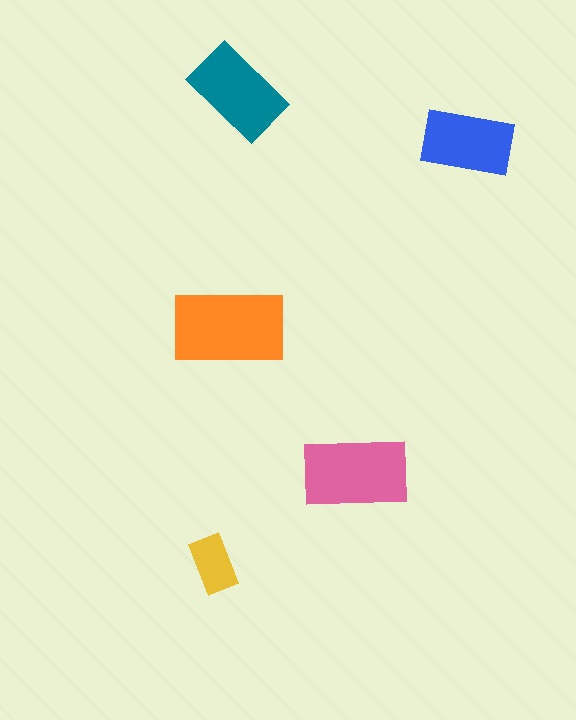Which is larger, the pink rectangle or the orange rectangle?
The orange one.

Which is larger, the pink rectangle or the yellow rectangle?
The pink one.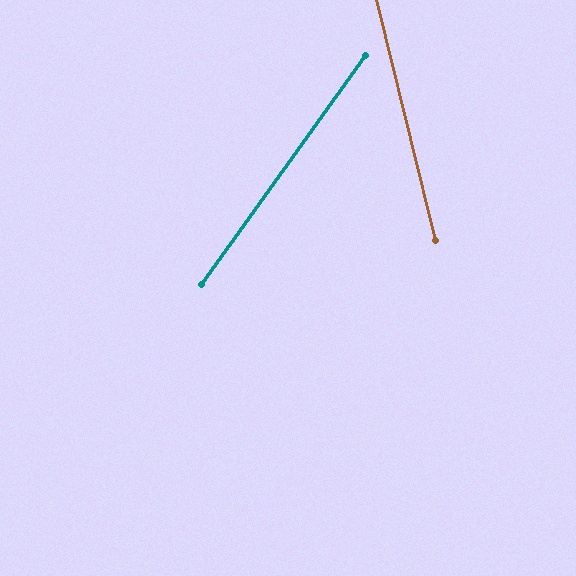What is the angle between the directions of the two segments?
Approximately 49 degrees.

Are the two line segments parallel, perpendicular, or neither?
Neither parallel nor perpendicular — they differ by about 49°.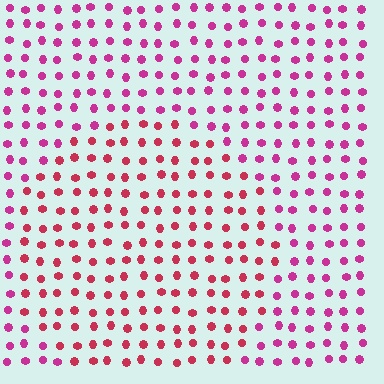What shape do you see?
I see a circle.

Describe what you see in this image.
The image is filled with small magenta elements in a uniform arrangement. A circle-shaped region is visible where the elements are tinted to a slightly different hue, forming a subtle color boundary.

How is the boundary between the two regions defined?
The boundary is defined purely by a slight shift in hue (about 27 degrees). Spacing, size, and orientation are identical on both sides.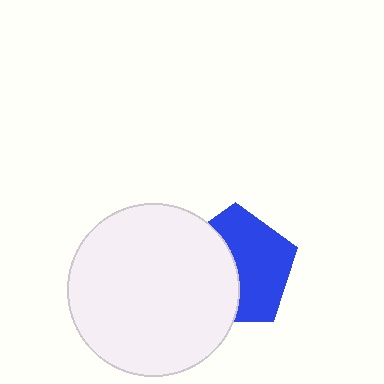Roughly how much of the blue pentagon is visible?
About half of it is visible (roughly 55%).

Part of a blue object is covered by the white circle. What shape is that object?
It is a pentagon.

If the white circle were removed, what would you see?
You would see the complete blue pentagon.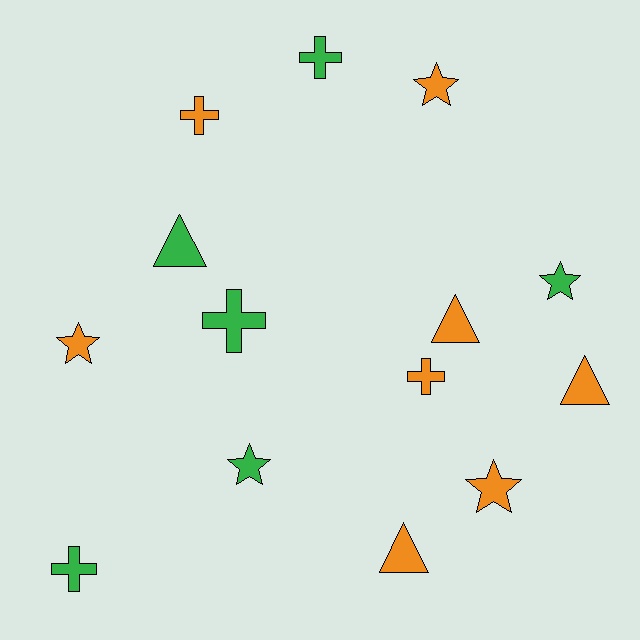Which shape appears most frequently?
Cross, with 5 objects.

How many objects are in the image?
There are 14 objects.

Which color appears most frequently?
Orange, with 8 objects.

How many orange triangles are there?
There are 3 orange triangles.